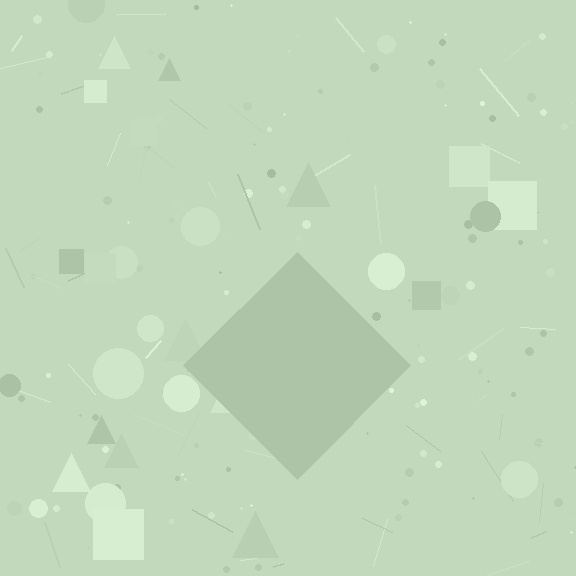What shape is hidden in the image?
A diamond is hidden in the image.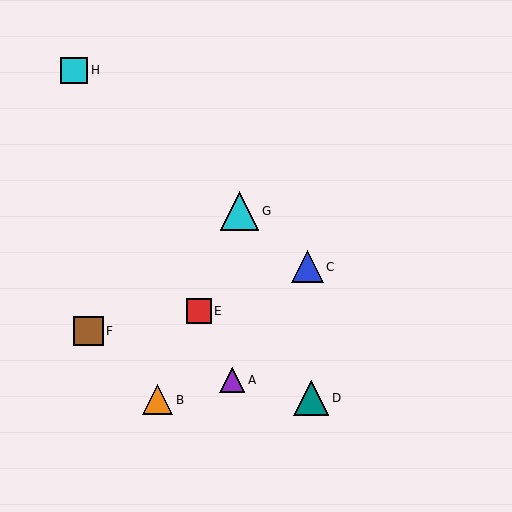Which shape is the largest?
The cyan triangle (labeled G) is the largest.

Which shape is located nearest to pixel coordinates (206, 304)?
The red square (labeled E) at (199, 311) is nearest to that location.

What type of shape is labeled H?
Shape H is a cyan square.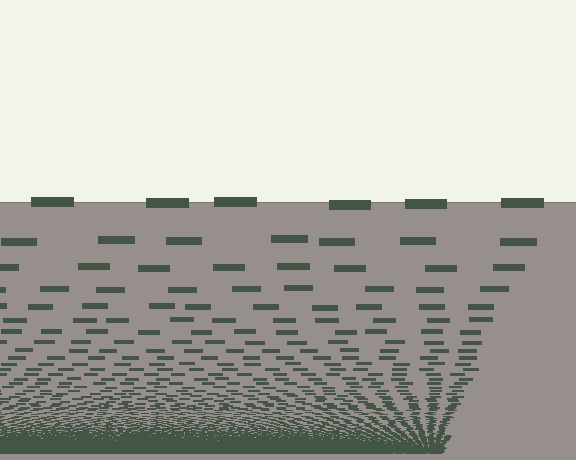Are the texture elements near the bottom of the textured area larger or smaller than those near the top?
Smaller. The gradient is inverted — elements near the bottom are smaller and denser.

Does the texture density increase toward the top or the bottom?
Density increases toward the bottom.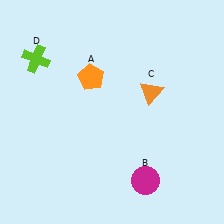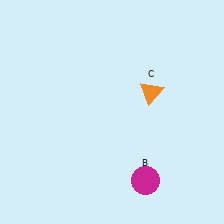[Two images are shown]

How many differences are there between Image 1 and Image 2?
There are 2 differences between the two images.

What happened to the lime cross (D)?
The lime cross (D) was removed in Image 2. It was in the top-left area of Image 1.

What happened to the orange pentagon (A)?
The orange pentagon (A) was removed in Image 2. It was in the top-left area of Image 1.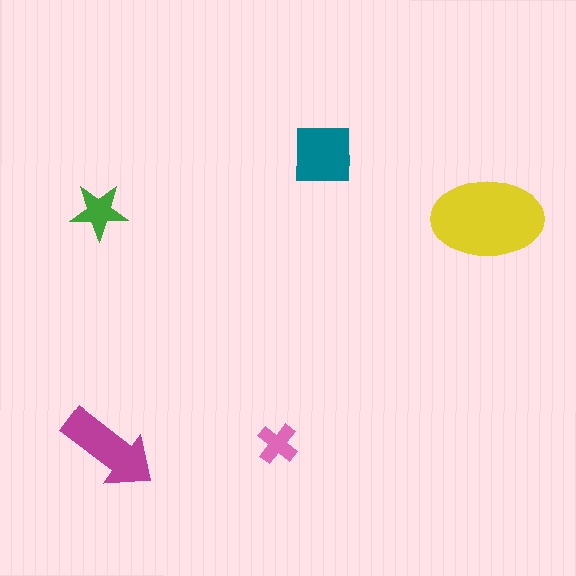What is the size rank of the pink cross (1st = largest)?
5th.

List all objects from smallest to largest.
The pink cross, the green star, the teal square, the magenta arrow, the yellow ellipse.